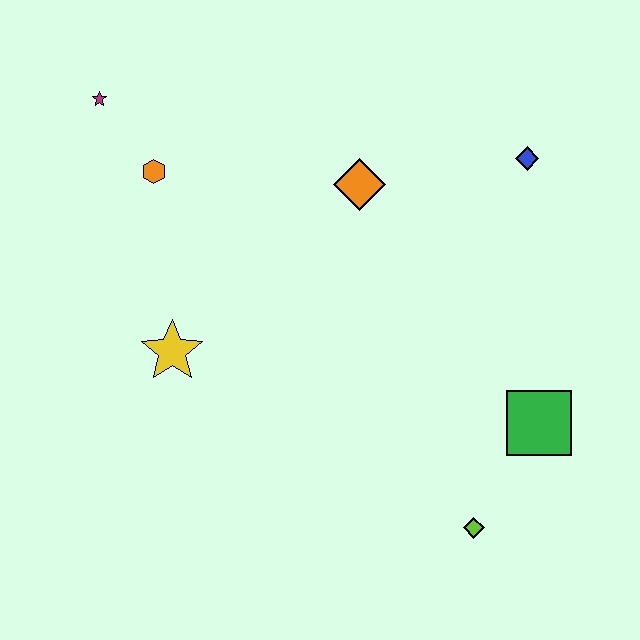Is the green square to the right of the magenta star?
Yes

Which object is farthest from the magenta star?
The lime diamond is farthest from the magenta star.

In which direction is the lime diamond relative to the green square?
The lime diamond is below the green square.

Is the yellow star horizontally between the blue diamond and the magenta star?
Yes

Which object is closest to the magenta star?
The orange hexagon is closest to the magenta star.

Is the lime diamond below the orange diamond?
Yes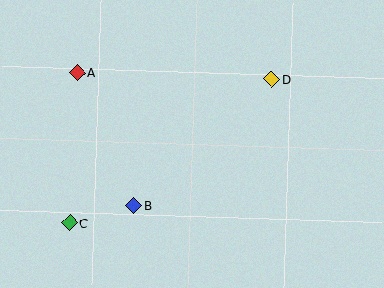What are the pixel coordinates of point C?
Point C is at (70, 223).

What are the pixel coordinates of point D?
Point D is at (272, 79).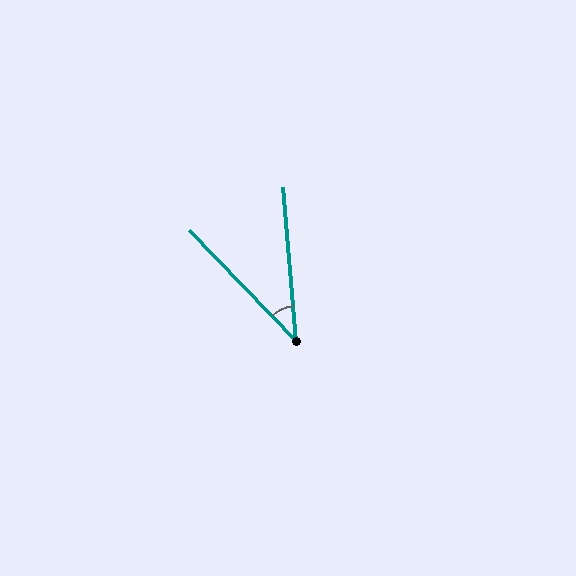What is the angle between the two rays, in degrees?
Approximately 39 degrees.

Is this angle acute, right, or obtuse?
It is acute.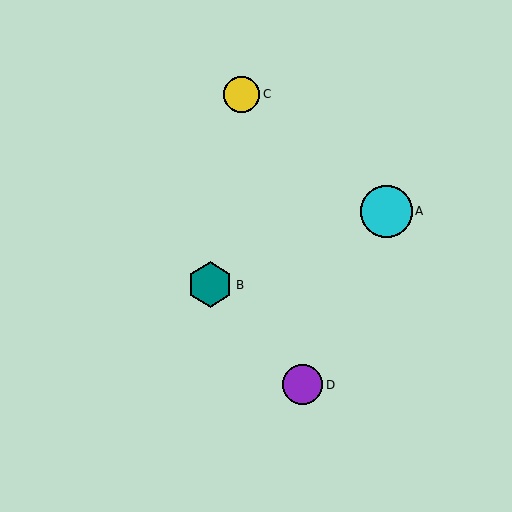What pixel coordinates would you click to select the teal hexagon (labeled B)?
Click at (210, 285) to select the teal hexagon B.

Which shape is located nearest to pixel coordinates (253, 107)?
The yellow circle (labeled C) at (242, 94) is nearest to that location.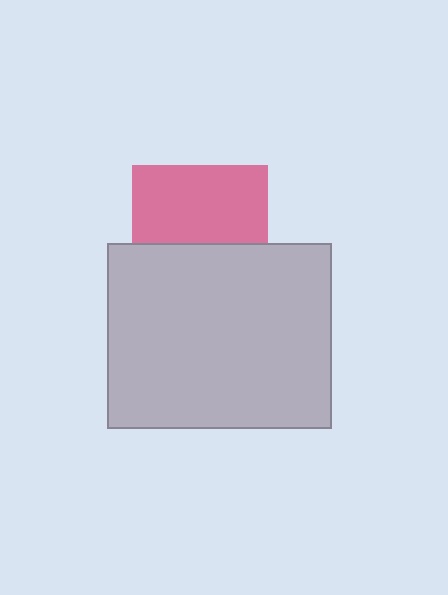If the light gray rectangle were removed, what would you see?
You would see the complete pink square.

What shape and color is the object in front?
The object in front is a light gray rectangle.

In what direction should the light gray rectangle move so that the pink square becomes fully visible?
The light gray rectangle should move down. That is the shortest direction to clear the overlap and leave the pink square fully visible.